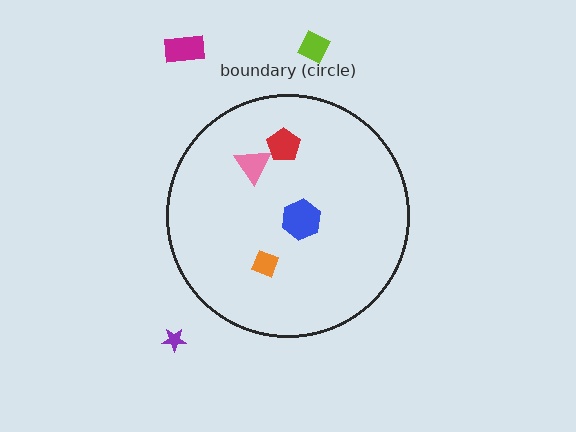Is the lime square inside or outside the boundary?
Outside.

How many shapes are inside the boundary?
4 inside, 3 outside.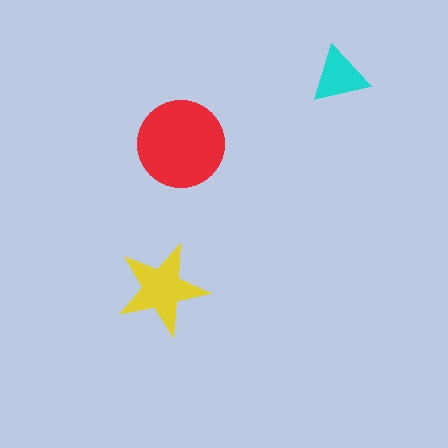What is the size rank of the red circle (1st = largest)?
1st.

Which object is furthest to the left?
The yellow star is leftmost.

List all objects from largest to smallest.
The red circle, the yellow star, the cyan triangle.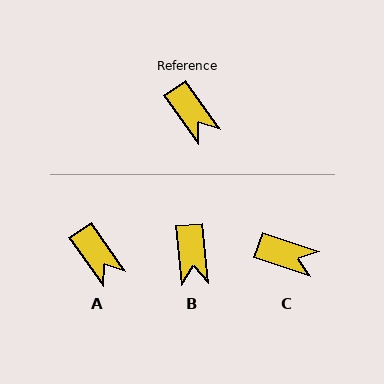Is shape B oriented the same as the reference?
No, it is off by about 30 degrees.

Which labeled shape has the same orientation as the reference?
A.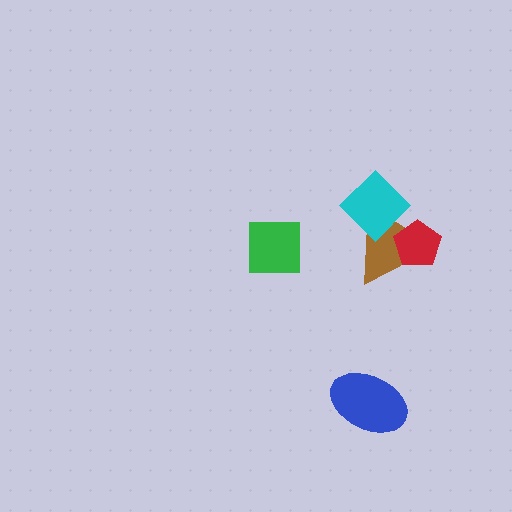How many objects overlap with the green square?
0 objects overlap with the green square.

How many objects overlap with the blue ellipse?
0 objects overlap with the blue ellipse.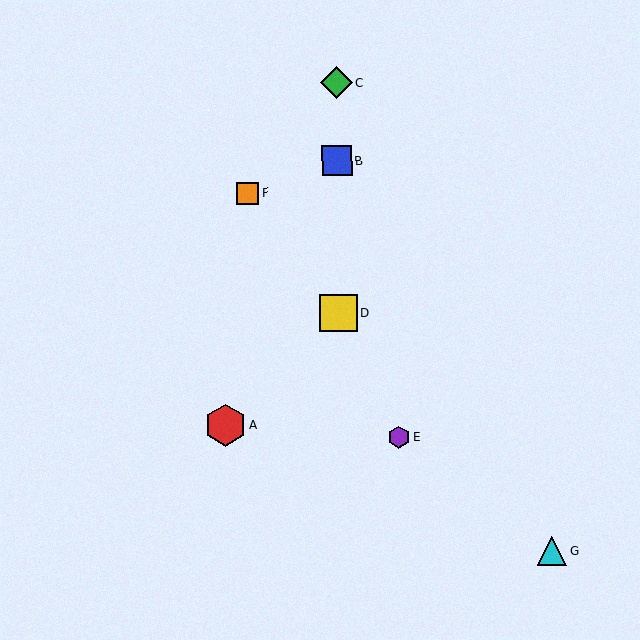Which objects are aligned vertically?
Objects B, C, D are aligned vertically.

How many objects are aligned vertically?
3 objects (B, C, D) are aligned vertically.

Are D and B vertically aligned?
Yes, both are at x≈338.